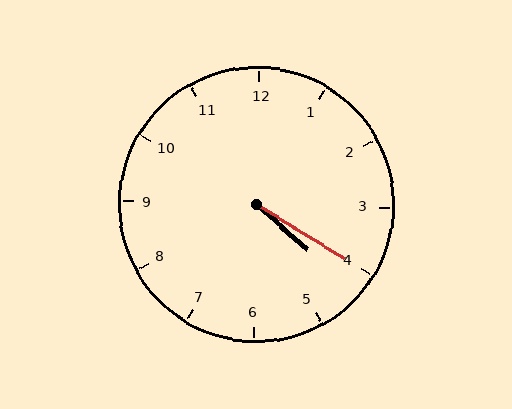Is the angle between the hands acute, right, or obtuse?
It is acute.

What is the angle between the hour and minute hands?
Approximately 10 degrees.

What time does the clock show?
4:20.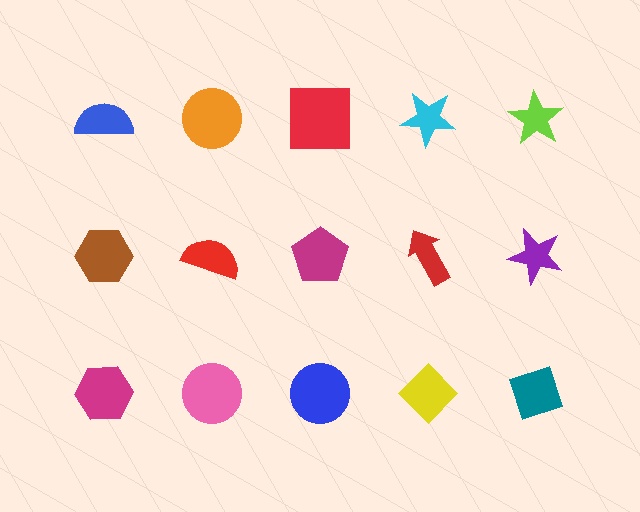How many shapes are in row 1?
5 shapes.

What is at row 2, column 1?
A brown hexagon.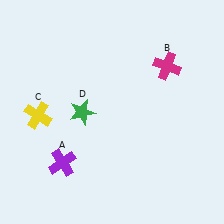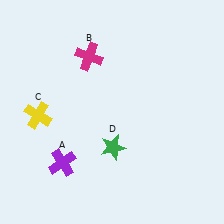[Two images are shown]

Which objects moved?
The objects that moved are: the magenta cross (B), the green star (D).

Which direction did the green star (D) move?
The green star (D) moved down.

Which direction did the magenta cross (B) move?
The magenta cross (B) moved left.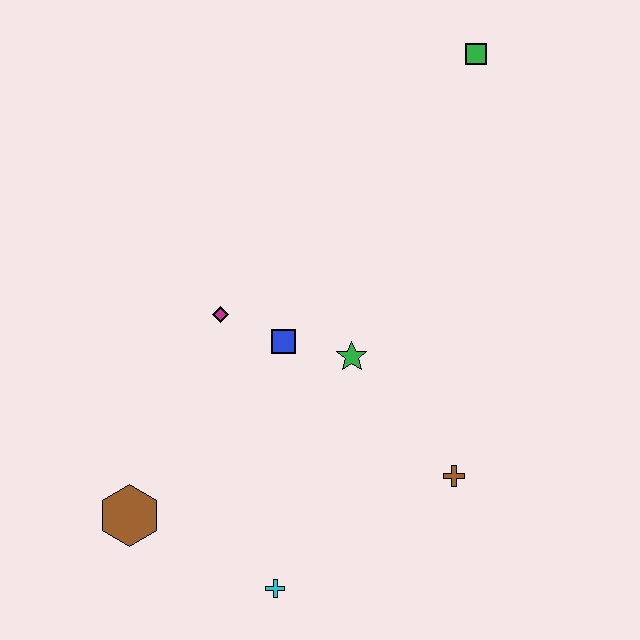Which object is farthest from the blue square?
The green square is farthest from the blue square.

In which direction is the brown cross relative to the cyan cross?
The brown cross is to the right of the cyan cross.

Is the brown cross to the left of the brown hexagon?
No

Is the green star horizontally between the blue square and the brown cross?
Yes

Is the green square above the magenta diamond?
Yes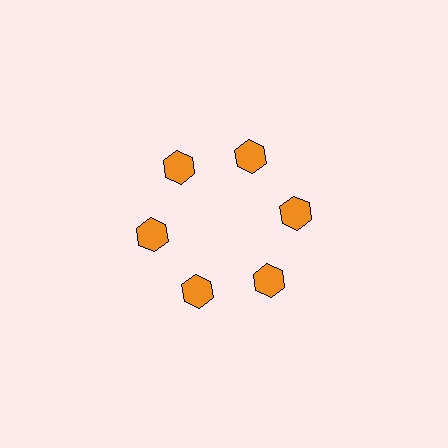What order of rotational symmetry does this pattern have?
This pattern has 6-fold rotational symmetry.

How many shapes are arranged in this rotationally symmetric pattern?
There are 6 shapes, arranged in 6 groups of 1.